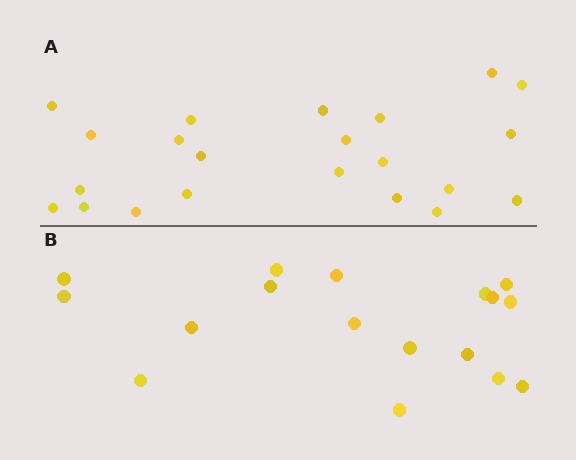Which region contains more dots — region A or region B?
Region A (the top region) has more dots.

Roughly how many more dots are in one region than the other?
Region A has about 5 more dots than region B.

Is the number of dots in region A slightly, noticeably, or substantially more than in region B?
Region A has noticeably more, but not dramatically so. The ratio is roughly 1.3 to 1.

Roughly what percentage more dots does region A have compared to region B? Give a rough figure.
About 30% more.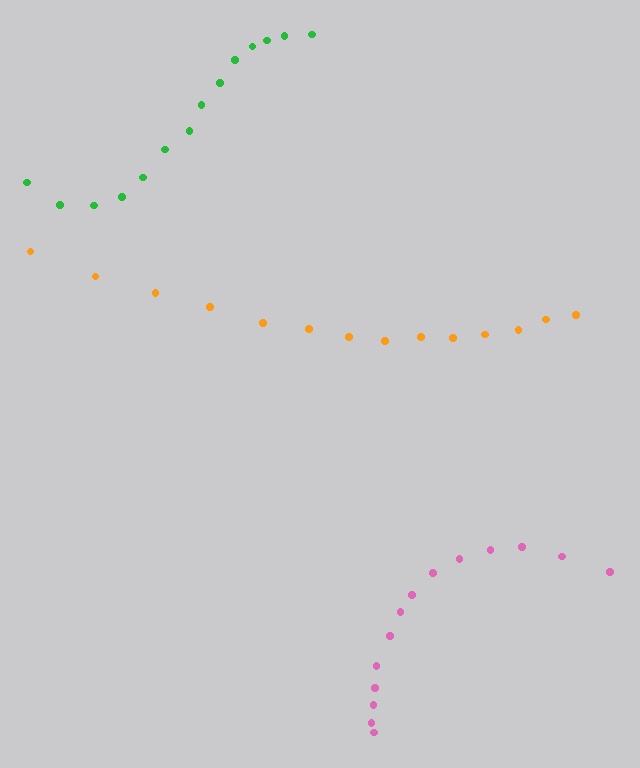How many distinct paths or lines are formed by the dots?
There are 3 distinct paths.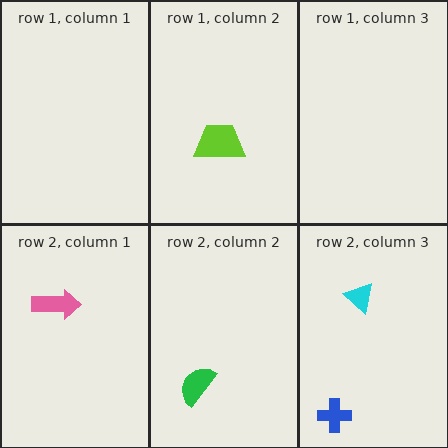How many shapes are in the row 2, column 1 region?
1.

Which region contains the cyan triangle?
The row 2, column 3 region.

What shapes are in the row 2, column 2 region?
The green semicircle.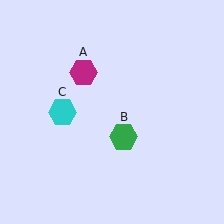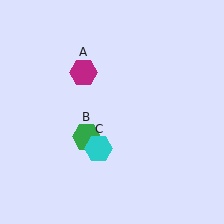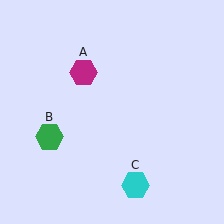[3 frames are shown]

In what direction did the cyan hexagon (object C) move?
The cyan hexagon (object C) moved down and to the right.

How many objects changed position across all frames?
2 objects changed position: green hexagon (object B), cyan hexagon (object C).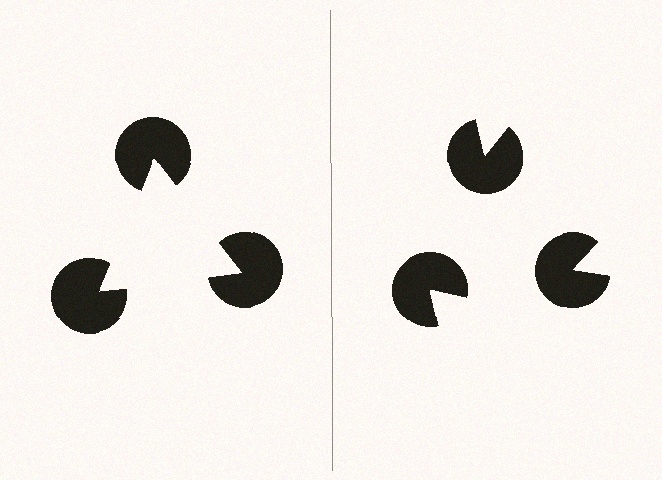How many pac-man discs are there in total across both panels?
6 — 3 on each side.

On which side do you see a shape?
An illusory triangle appears on the left side. On the right side the wedge cuts are rotated, so no coherent shape forms.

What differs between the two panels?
The pac-man discs are positioned identically on both sides; only the wedge orientations differ. On the left they align to a triangle; on the right they are misaligned.